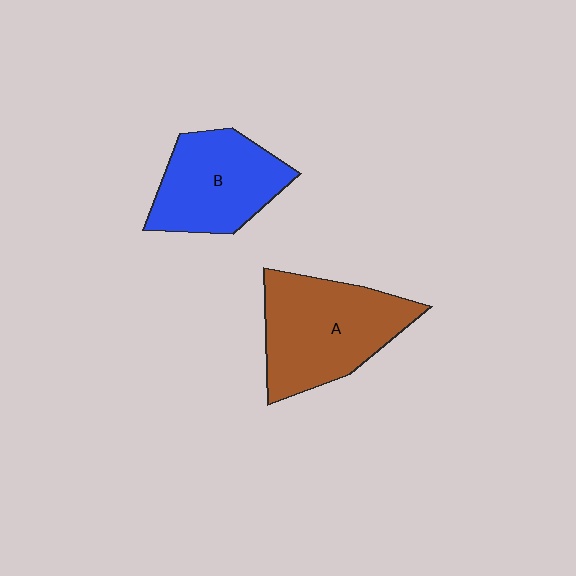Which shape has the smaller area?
Shape B (blue).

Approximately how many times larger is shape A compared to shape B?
Approximately 1.2 times.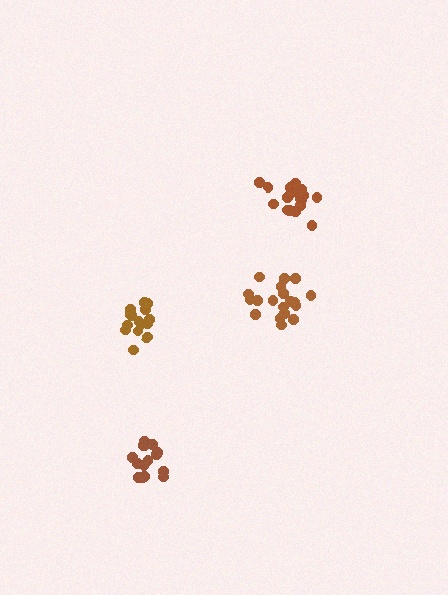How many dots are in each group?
Group 1: 15 dots, Group 2: 16 dots, Group 3: 19 dots, Group 4: 19 dots (69 total).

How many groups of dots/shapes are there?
There are 4 groups.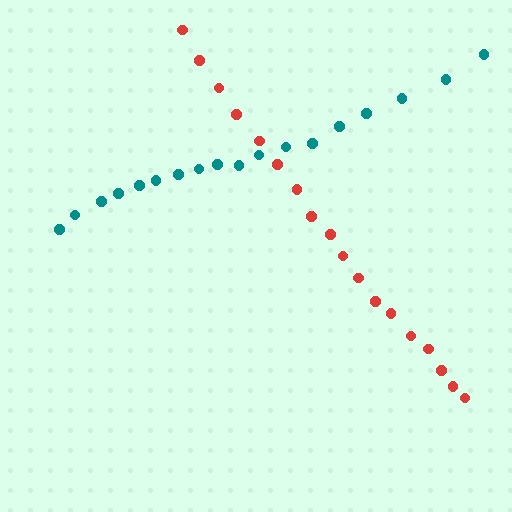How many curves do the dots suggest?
There are 2 distinct paths.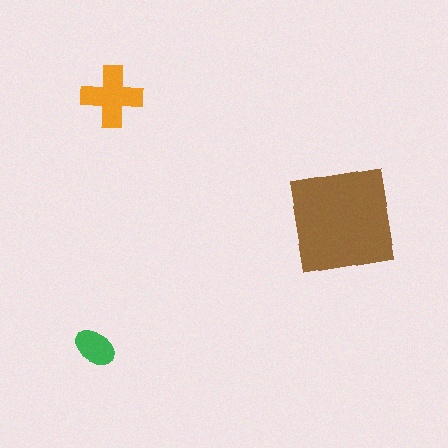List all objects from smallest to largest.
The green ellipse, the orange cross, the brown square.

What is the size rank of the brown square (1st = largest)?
1st.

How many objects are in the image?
There are 3 objects in the image.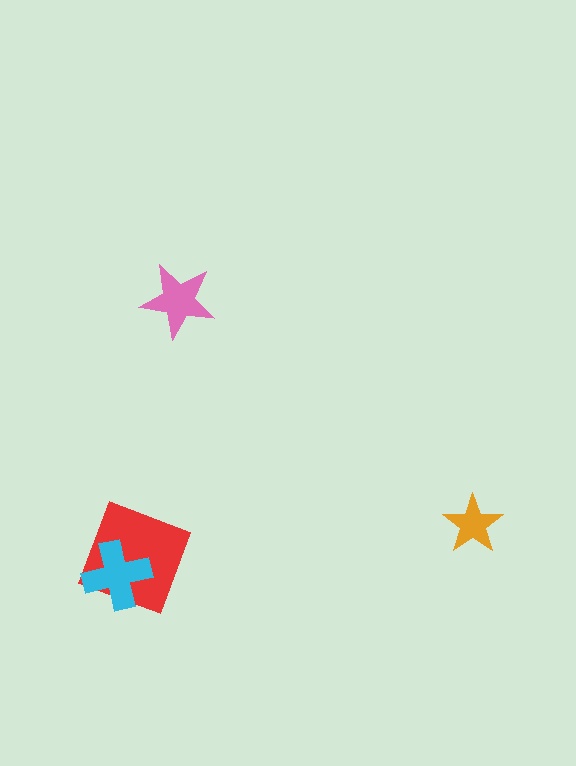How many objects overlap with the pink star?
0 objects overlap with the pink star.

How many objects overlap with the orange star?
0 objects overlap with the orange star.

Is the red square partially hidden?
Yes, it is partially covered by another shape.